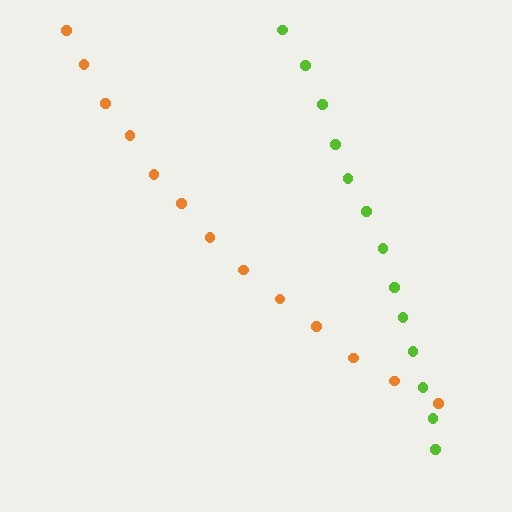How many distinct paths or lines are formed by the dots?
There are 2 distinct paths.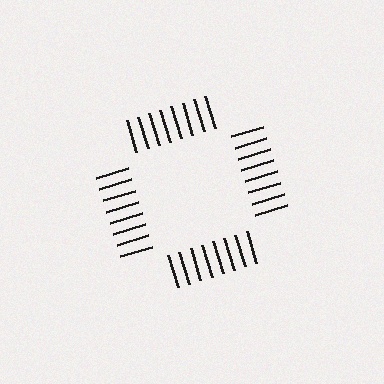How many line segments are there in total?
32 — 8 along each of the 4 edges.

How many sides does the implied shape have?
4 sides — the line-ends trace a square.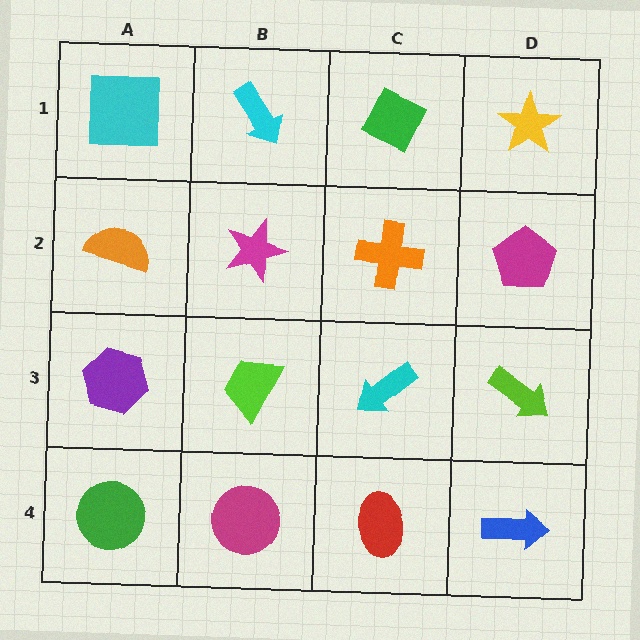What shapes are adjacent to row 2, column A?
A cyan square (row 1, column A), a purple hexagon (row 3, column A), a magenta star (row 2, column B).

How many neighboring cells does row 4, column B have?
3.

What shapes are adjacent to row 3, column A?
An orange semicircle (row 2, column A), a green circle (row 4, column A), a lime trapezoid (row 3, column B).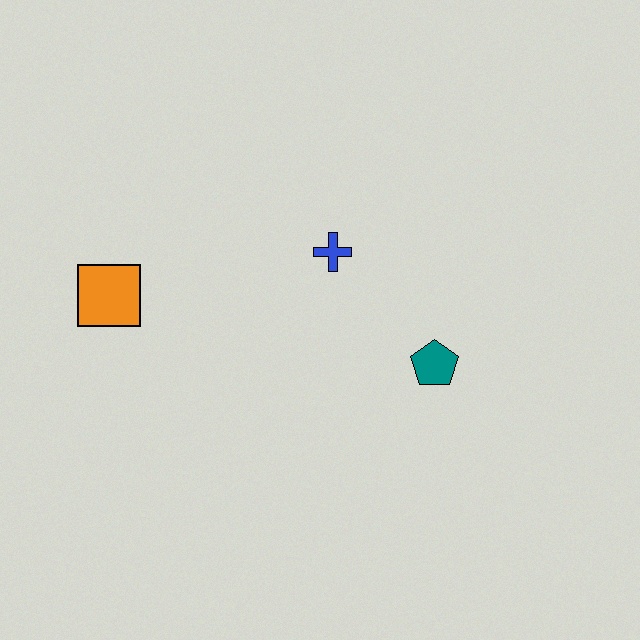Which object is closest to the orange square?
The blue cross is closest to the orange square.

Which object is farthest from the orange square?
The teal pentagon is farthest from the orange square.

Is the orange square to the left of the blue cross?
Yes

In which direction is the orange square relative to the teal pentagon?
The orange square is to the left of the teal pentagon.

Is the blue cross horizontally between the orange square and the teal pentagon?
Yes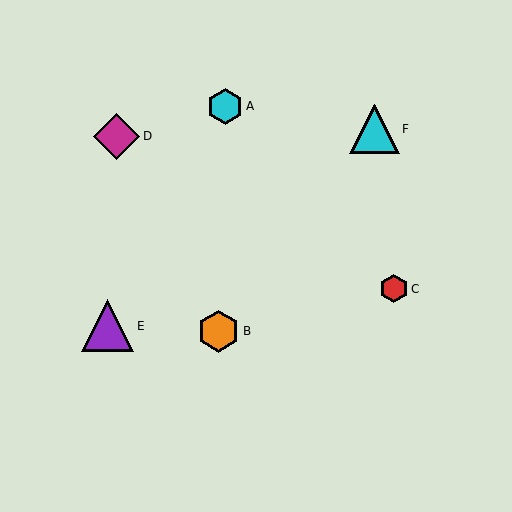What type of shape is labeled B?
Shape B is an orange hexagon.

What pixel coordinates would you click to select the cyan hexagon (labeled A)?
Click at (225, 106) to select the cyan hexagon A.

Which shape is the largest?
The purple triangle (labeled E) is the largest.